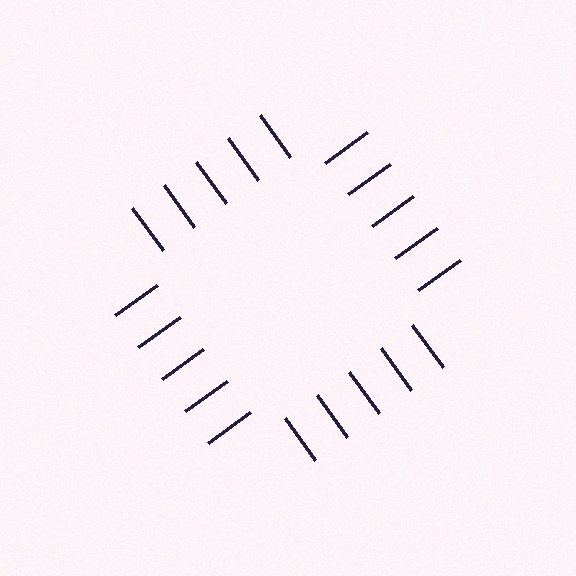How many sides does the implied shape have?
4 sides — the line-ends trace a square.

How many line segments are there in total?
20 — 5 along each of the 4 edges.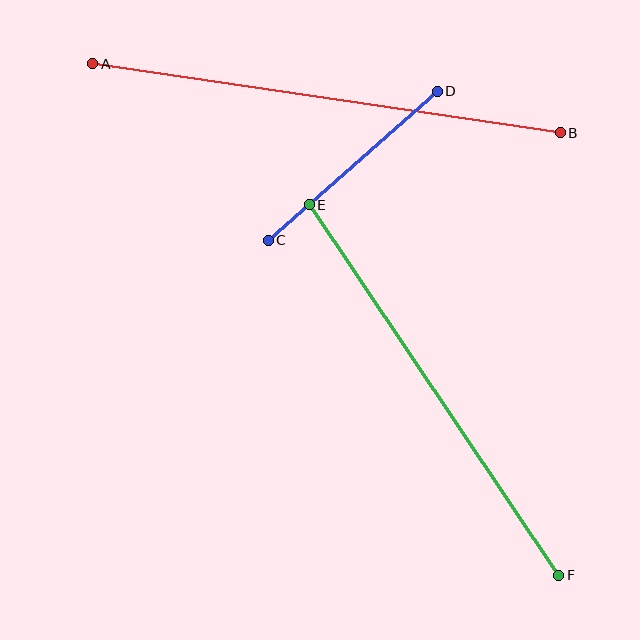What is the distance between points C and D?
The distance is approximately 225 pixels.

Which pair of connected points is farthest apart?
Points A and B are farthest apart.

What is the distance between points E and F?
The distance is approximately 447 pixels.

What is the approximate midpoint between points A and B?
The midpoint is at approximately (327, 98) pixels.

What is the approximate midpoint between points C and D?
The midpoint is at approximately (353, 166) pixels.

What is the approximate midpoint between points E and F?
The midpoint is at approximately (434, 390) pixels.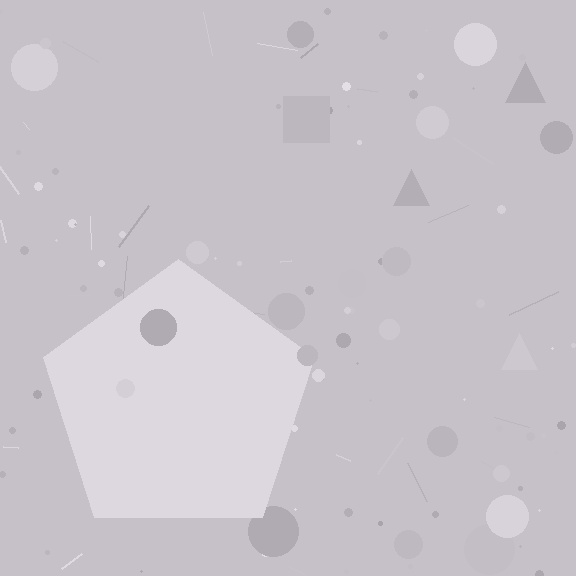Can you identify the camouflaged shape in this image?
The camouflaged shape is a pentagon.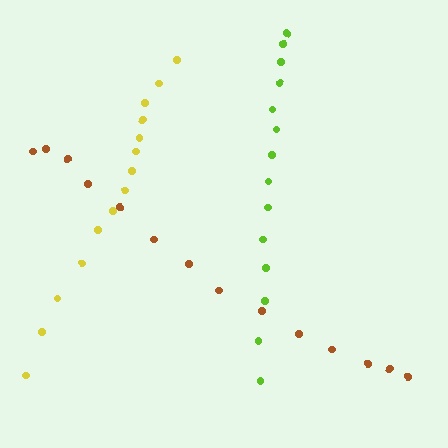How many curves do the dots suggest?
There are 3 distinct paths.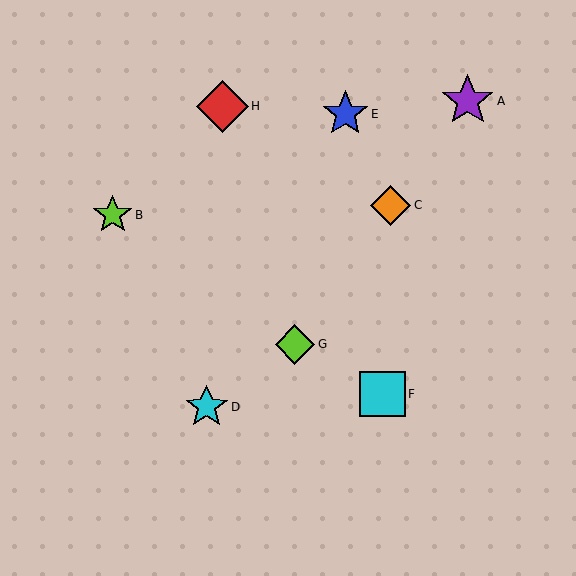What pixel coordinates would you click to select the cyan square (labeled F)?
Click at (383, 394) to select the cyan square F.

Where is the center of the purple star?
The center of the purple star is at (468, 101).